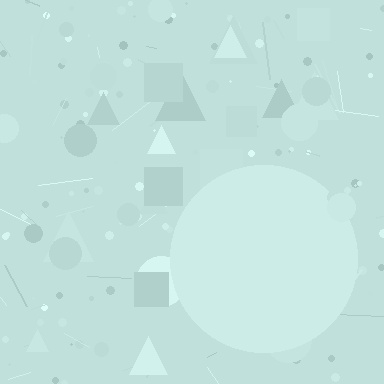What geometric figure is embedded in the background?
A circle is embedded in the background.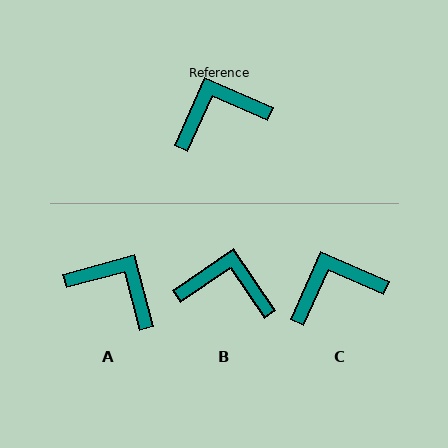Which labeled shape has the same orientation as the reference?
C.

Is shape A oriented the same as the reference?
No, it is off by about 51 degrees.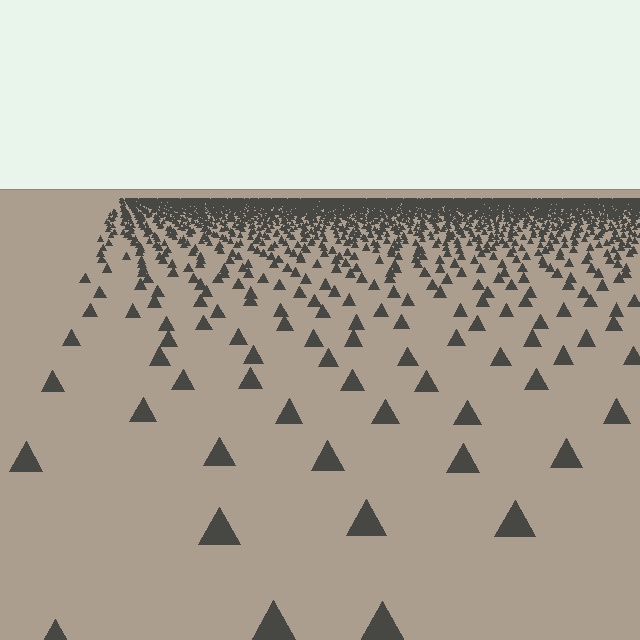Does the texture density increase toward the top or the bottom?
Density increases toward the top.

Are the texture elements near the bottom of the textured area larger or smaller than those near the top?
Larger. Near the bottom, elements are closer to the viewer and appear at a bigger on-screen size.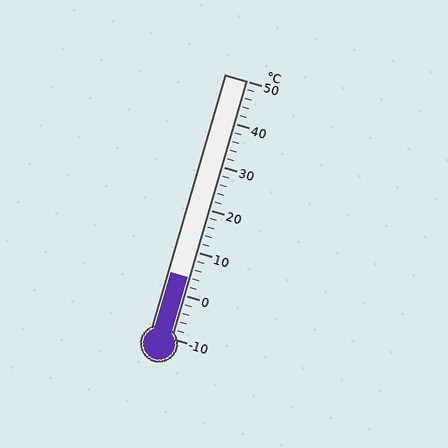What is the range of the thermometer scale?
The thermometer scale ranges from -10°C to 50°C.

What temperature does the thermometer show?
The thermometer shows approximately 4°C.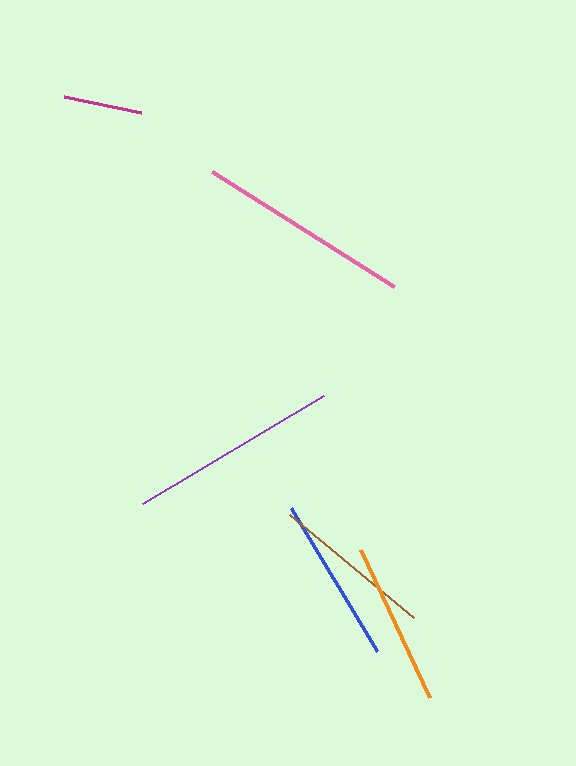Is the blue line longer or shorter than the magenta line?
The blue line is longer than the magenta line.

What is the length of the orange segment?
The orange segment is approximately 164 pixels long.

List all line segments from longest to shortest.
From longest to shortest: pink, purple, blue, orange, brown, magenta.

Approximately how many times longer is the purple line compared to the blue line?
The purple line is approximately 1.3 times the length of the blue line.